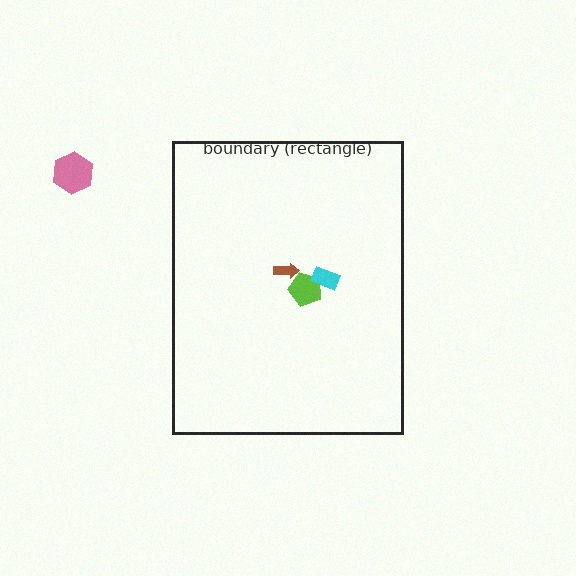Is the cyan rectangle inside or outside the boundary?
Inside.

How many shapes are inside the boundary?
3 inside, 1 outside.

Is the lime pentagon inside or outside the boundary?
Inside.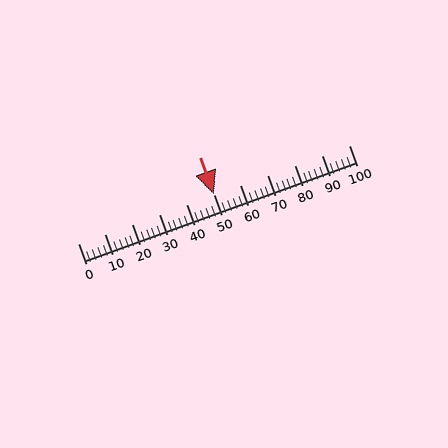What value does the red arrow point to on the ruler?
The red arrow points to approximately 50.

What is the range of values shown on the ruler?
The ruler shows values from 0 to 100.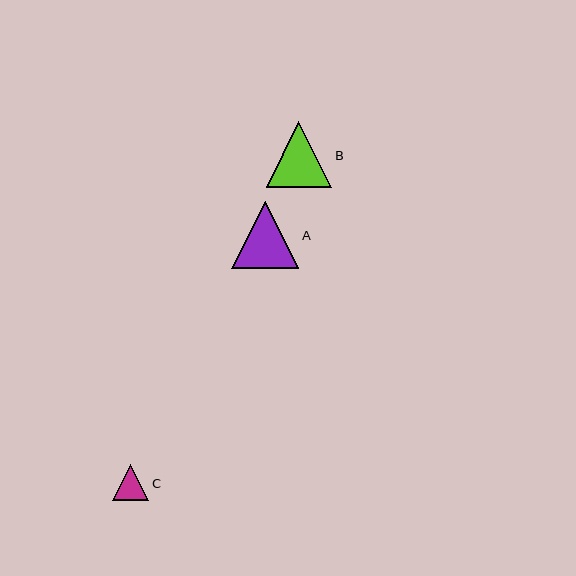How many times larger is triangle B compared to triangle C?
Triangle B is approximately 1.8 times the size of triangle C.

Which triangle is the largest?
Triangle A is the largest with a size of approximately 67 pixels.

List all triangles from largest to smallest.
From largest to smallest: A, B, C.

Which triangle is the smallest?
Triangle C is the smallest with a size of approximately 36 pixels.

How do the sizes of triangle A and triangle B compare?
Triangle A and triangle B are approximately the same size.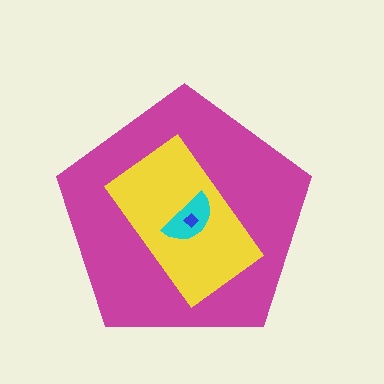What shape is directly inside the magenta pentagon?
The yellow rectangle.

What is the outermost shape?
The magenta pentagon.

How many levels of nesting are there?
4.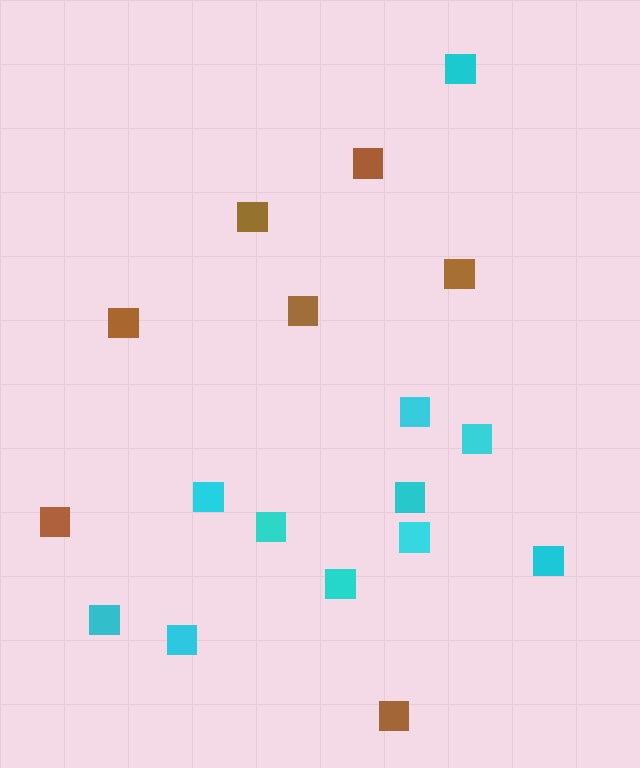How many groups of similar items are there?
There are 2 groups: one group of cyan squares (11) and one group of brown squares (7).